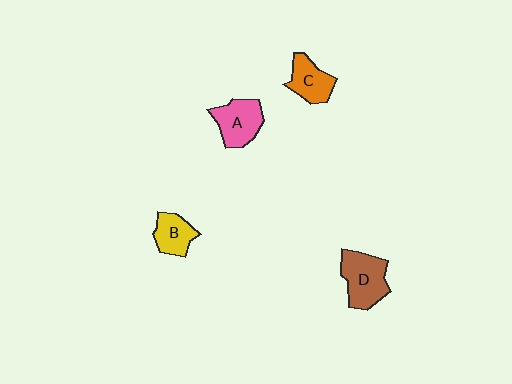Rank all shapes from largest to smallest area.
From largest to smallest: D (brown), A (pink), C (orange), B (yellow).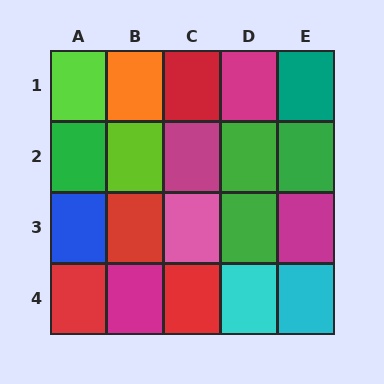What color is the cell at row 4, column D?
Cyan.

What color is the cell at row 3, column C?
Pink.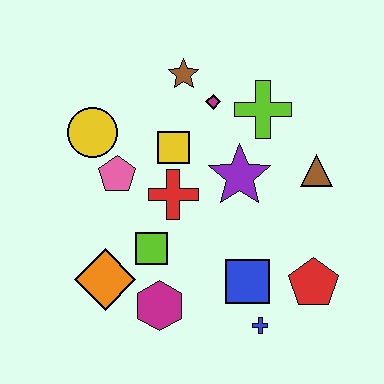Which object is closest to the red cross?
The yellow square is closest to the red cross.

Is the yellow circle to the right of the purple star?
No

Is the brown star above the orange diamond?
Yes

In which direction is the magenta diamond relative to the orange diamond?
The magenta diamond is above the orange diamond.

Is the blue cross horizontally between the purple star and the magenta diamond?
No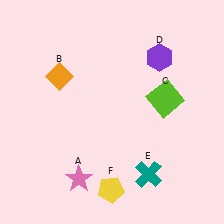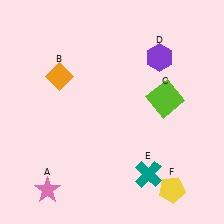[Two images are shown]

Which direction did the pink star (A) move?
The pink star (A) moved left.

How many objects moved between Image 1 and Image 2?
2 objects moved between the two images.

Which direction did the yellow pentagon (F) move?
The yellow pentagon (F) moved right.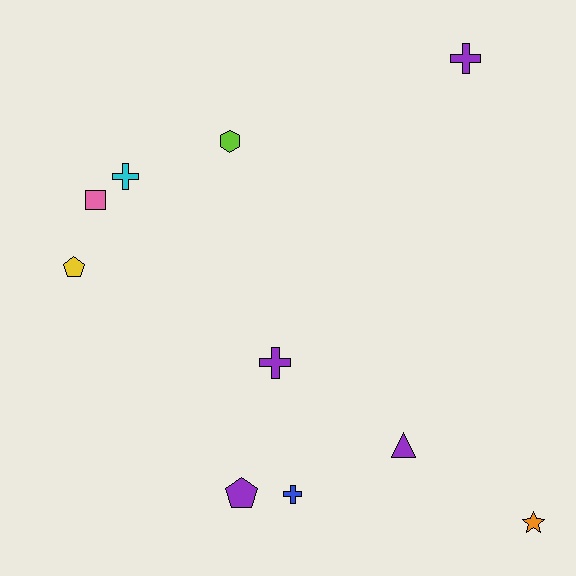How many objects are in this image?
There are 10 objects.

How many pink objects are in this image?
There is 1 pink object.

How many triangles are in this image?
There is 1 triangle.